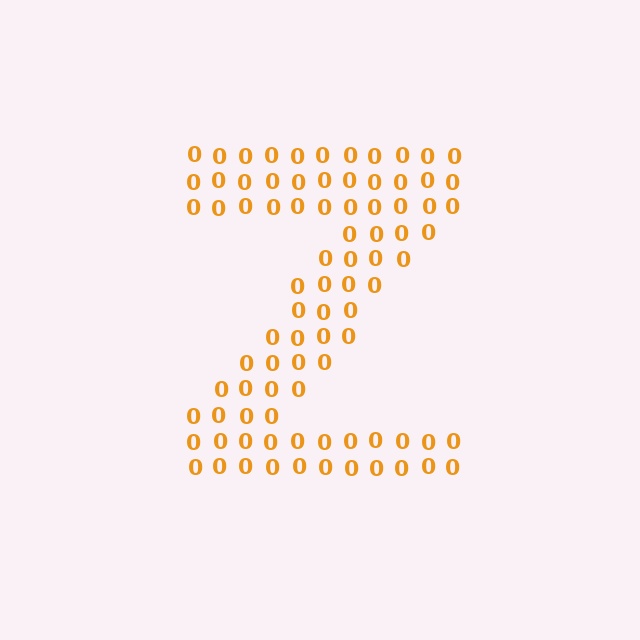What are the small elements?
The small elements are digit 0's.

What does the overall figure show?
The overall figure shows the letter Z.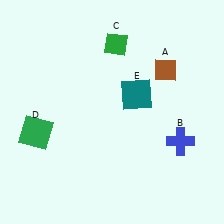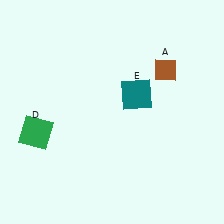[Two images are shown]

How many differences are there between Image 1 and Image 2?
There are 2 differences between the two images.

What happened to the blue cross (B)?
The blue cross (B) was removed in Image 2. It was in the bottom-right area of Image 1.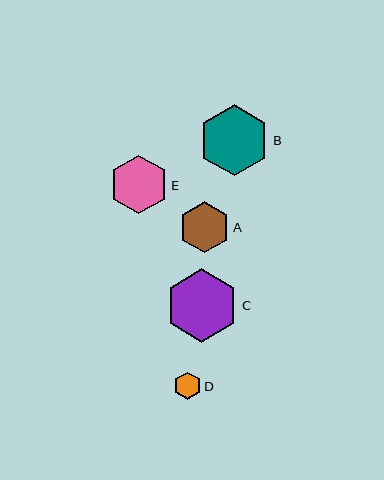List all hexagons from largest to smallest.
From largest to smallest: C, B, E, A, D.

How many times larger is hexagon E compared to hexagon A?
Hexagon E is approximately 1.2 times the size of hexagon A.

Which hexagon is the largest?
Hexagon C is the largest with a size of approximately 73 pixels.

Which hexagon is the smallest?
Hexagon D is the smallest with a size of approximately 27 pixels.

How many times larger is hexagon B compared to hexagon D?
Hexagon B is approximately 2.6 times the size of hexagon D.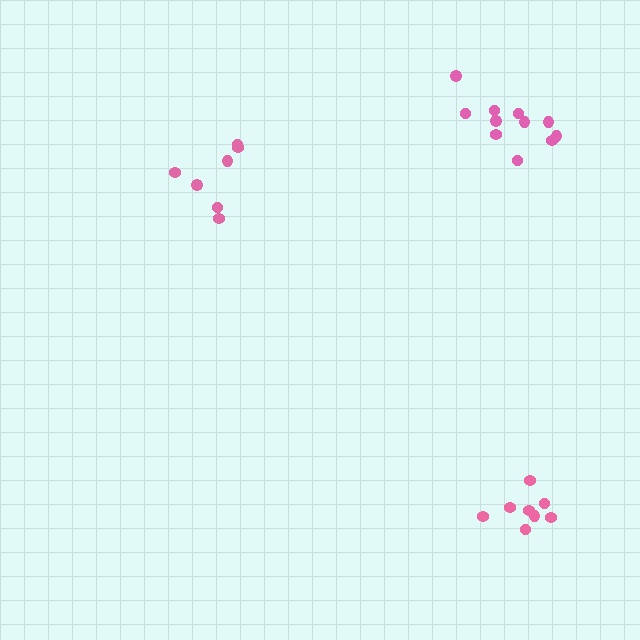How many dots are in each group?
Group 1: 11 dots, Group 2: 7 dots, Group 3: 8 dots (26 total).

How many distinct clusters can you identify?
There are 3 distinct clusters.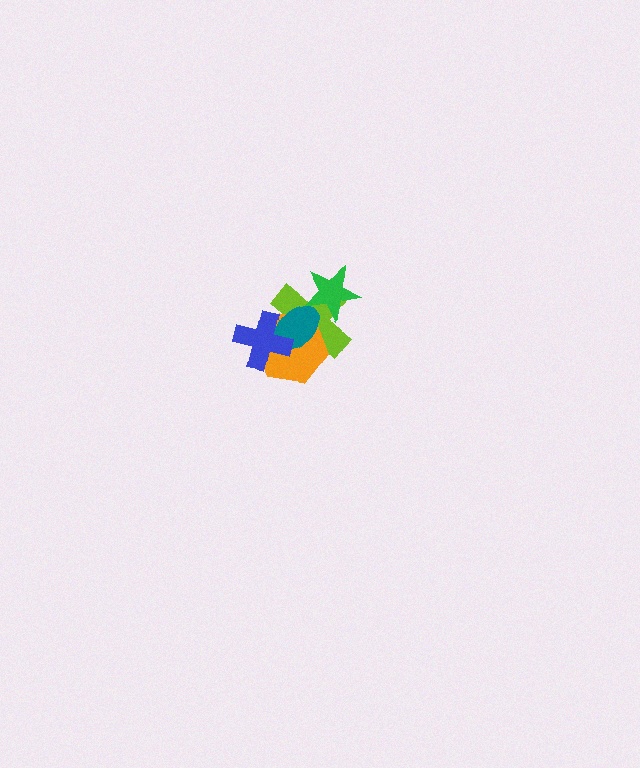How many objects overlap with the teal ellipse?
4 objects overlap with the teal ellipse.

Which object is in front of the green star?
The teal ellipse is in front of the green star.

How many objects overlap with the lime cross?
4 objects overlap with the lime cross.